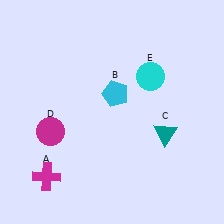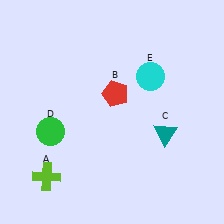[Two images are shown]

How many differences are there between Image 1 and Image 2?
There are 3 differences between the two images.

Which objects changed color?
A changed from magenta to lime. B changed from cyan to red. D changed from magenta to green.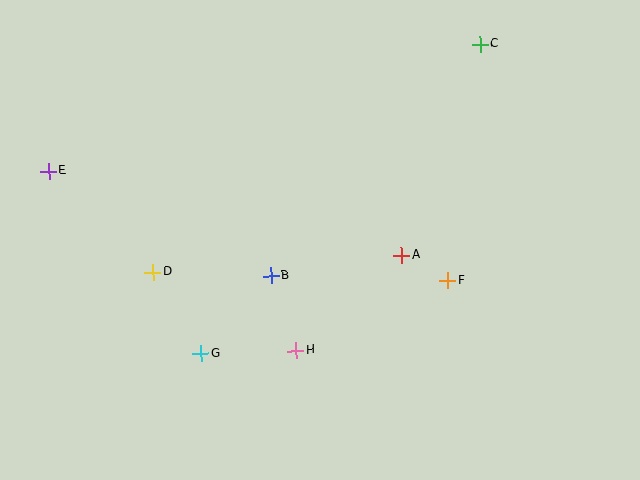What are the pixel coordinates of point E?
Point E is at (49, 171).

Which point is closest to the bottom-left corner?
Point G is closest to the bottom-left corner.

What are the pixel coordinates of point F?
Point F is at (448, 281).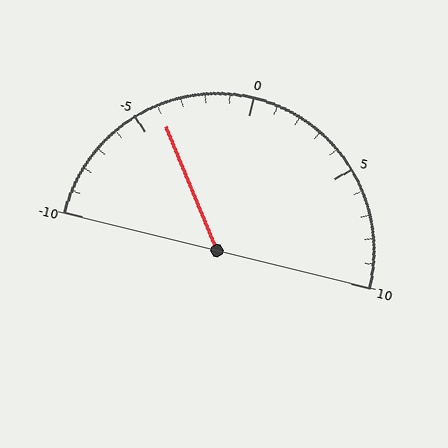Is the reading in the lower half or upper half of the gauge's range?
The reading is in the lower half of the range (-10 to 10).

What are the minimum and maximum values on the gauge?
The gauge ranges from -10 to 10.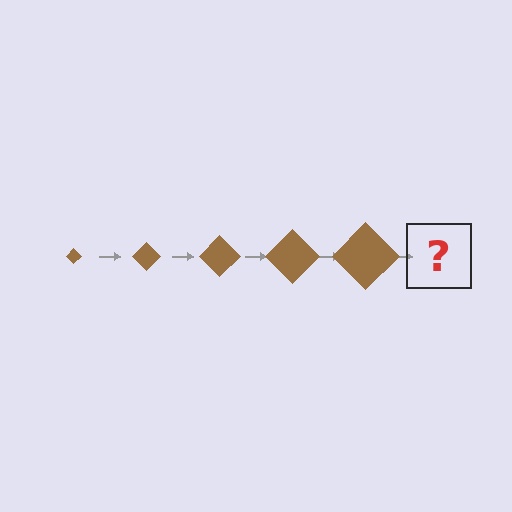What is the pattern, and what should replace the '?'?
The pattern is that the diamond gets progressively larger each step. The '?' should be a brown diamond, larger than the previous one.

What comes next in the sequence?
The next element should be a brown diamond, larger than the previous one.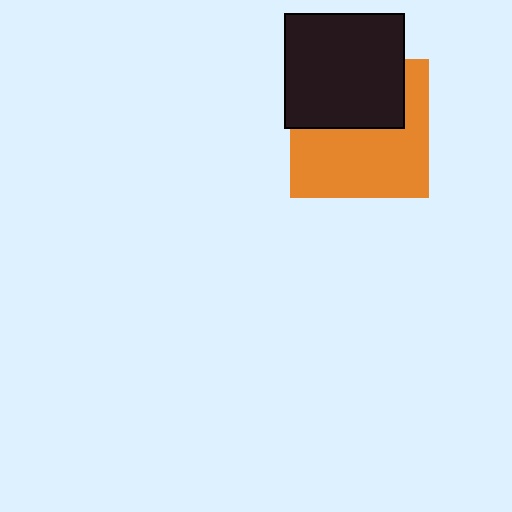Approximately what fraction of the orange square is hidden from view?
Roughly 42% of the orange square is hidden behind the black rectangle.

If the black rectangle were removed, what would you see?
You would see the complete orange square.